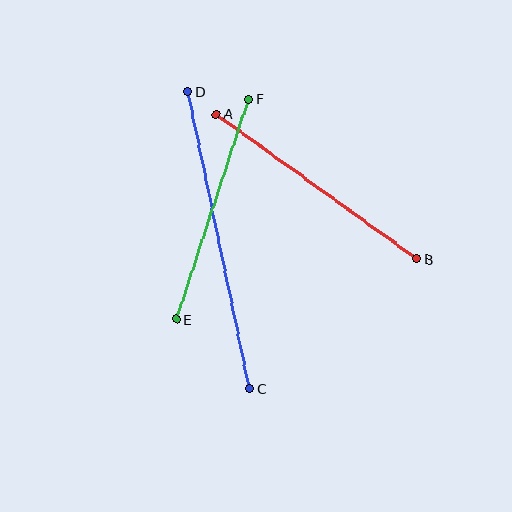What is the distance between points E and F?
The distance is approximately 232 pixels.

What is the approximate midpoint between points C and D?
The midpoint is at approximately (219, 240) pixels.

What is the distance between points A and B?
The distance is approximately 247 pixels.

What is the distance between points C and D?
The distance is approximately 303 pixels.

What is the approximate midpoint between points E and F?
The midpoint is at approximately (212, 209) pixels.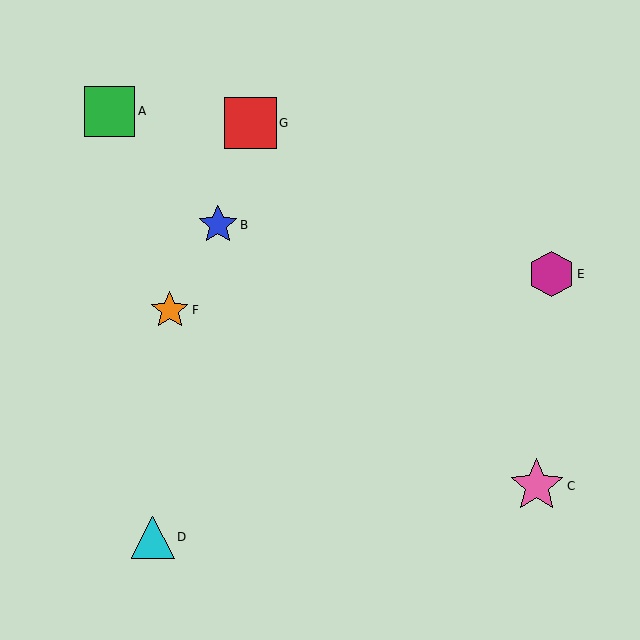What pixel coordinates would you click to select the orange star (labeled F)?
Click at (170, 310) to select the orange star F.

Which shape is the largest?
The pink star (labeled C) is the largest.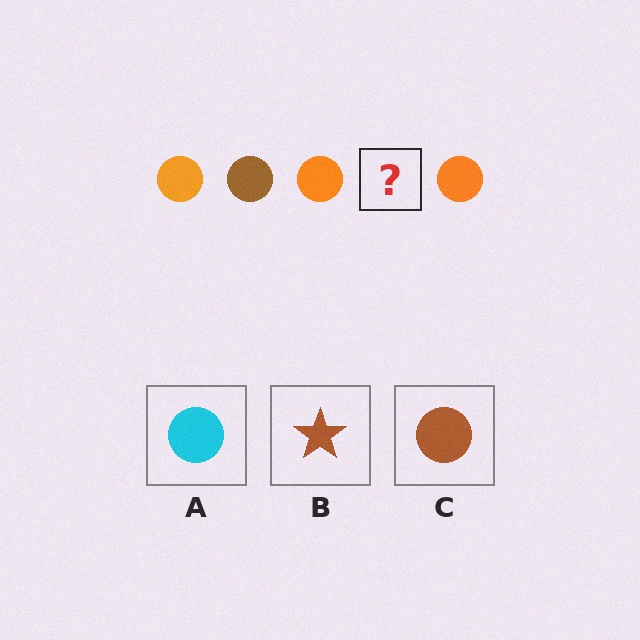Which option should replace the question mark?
Option C.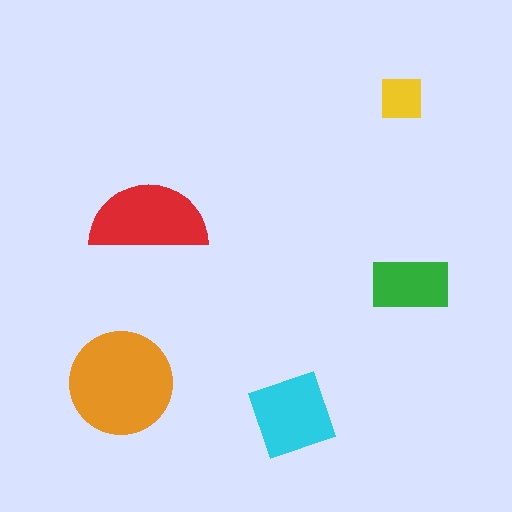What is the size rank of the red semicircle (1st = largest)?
2nd.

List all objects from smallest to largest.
The yellow square, the green rectangle, the cyan diamond, the red semicircle, the orange circle.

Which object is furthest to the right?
The green rectangle is rightmost.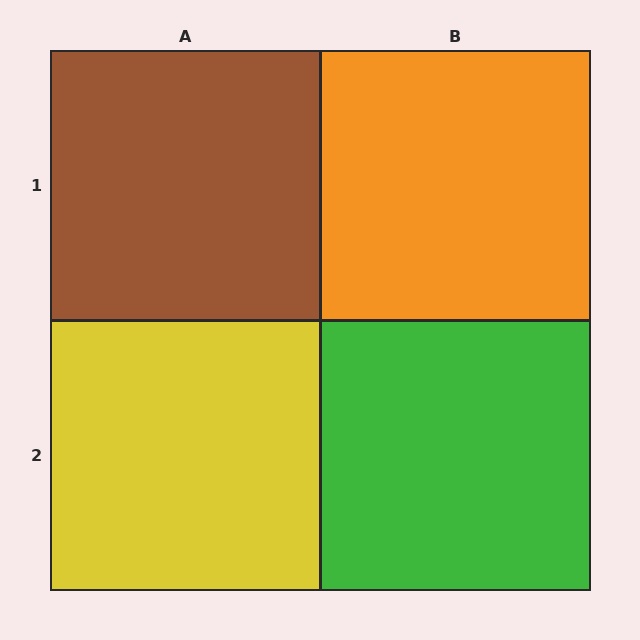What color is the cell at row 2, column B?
Green.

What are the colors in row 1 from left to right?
Brown, orange.